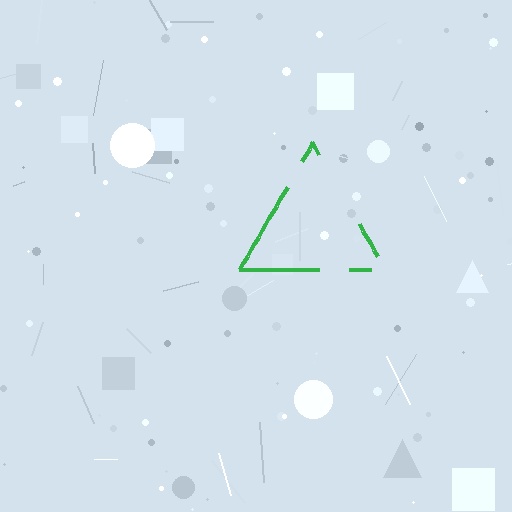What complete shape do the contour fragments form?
The contour fragments form a triangle.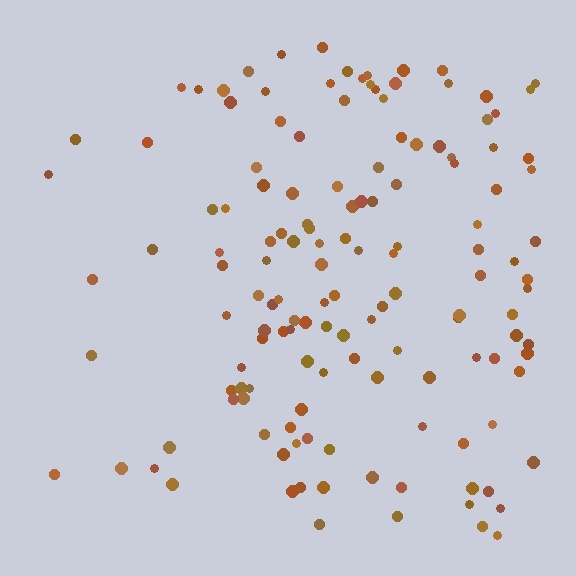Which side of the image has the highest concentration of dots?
The right.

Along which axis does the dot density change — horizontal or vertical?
Horizontal.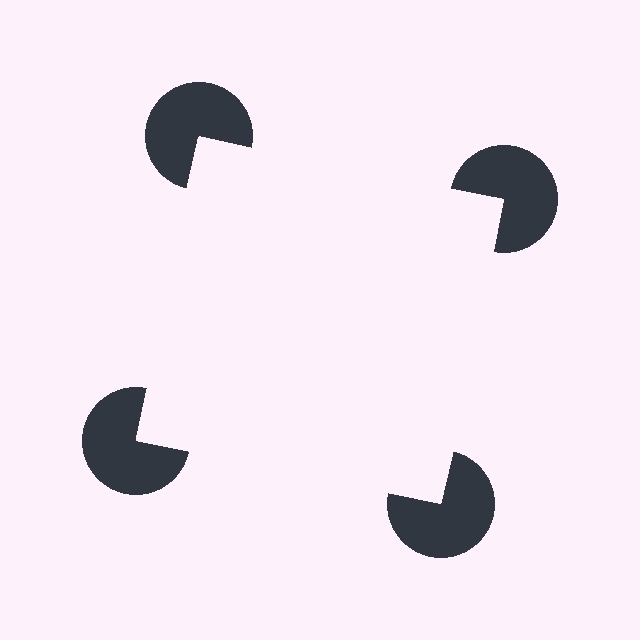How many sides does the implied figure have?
4 sides.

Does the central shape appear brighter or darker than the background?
It typically appears slightly brighter than the background, even though no actual brightness change is drawn.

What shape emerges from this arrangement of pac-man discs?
An illusory square — its edges are inferred from the aligned wedge cuts in the pac-man discs, not physically drawn.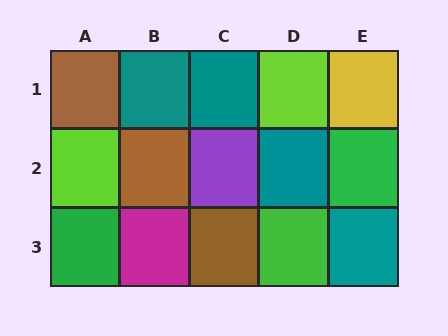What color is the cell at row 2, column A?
Lime.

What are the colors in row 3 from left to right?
Green, magenta, brown, green, teal.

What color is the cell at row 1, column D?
Lime.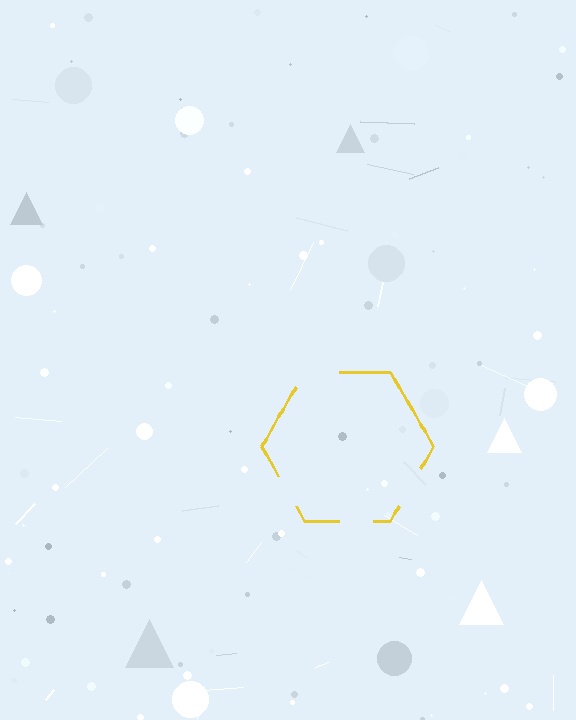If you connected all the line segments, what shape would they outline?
They would outline a hexagon.